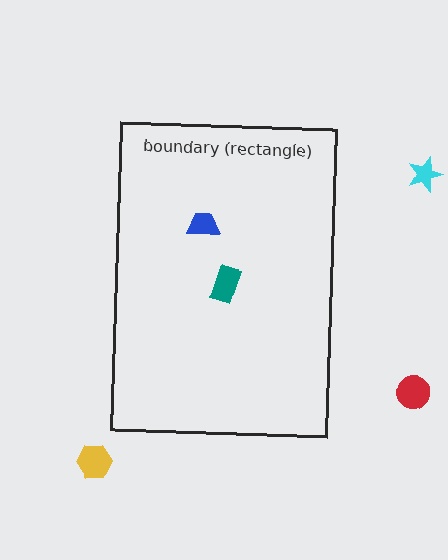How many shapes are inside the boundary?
2 inside, 3 outside.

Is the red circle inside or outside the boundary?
Outside.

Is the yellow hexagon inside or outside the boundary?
Outside.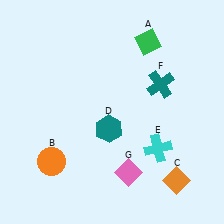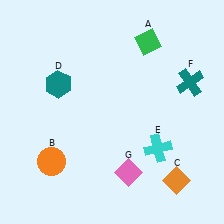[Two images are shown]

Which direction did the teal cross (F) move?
The teal cross (F) moved right.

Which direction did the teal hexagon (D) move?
The teal hexagon (D) moved left.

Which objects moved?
The objects that moved are: the teal hexagon (D), the teal cross (F).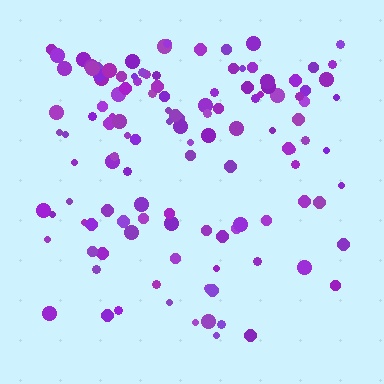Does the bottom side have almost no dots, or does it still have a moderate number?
Still a moderate number, just noticeably fewer than the top.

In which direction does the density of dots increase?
From bottom to top, with the top side densest.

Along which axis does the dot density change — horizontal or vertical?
Vertical.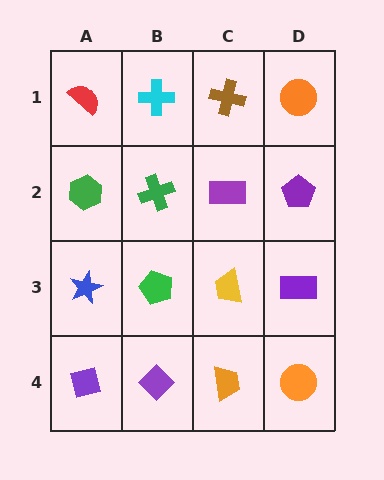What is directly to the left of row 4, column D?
An orange trapezoid.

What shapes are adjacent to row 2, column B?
A cyan cross (row 1, column B), a green pentagon (row 3, column B), a green hexagon (row 2, column A), a purple rectangle (row 2, column C).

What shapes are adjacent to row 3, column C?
A purple rectangle (row 2, column C), an orange trapezoid (row 4, column C), a green pentagon (row 3, column B), a purple rectangle (row 3, column D).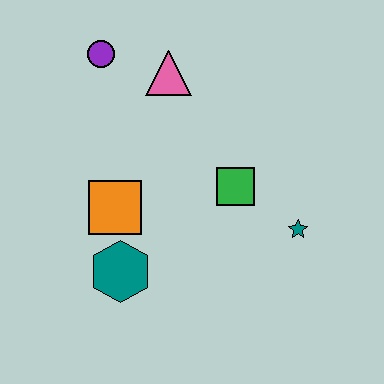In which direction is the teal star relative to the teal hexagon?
The teal star is to the right of the teal hexagon.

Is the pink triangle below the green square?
No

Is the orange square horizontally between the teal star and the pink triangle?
No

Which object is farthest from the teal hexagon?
The purple circle is farthest from the teal hexagon.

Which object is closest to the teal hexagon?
The orange square is closest to the teal hexagon.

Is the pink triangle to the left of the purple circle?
No